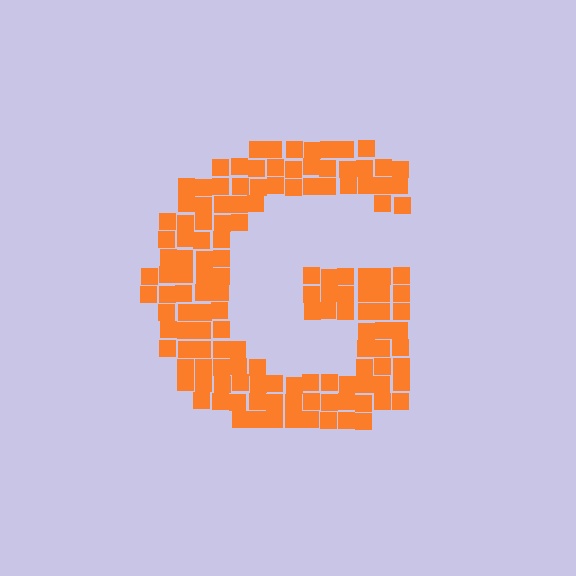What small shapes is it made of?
It is made of small squares.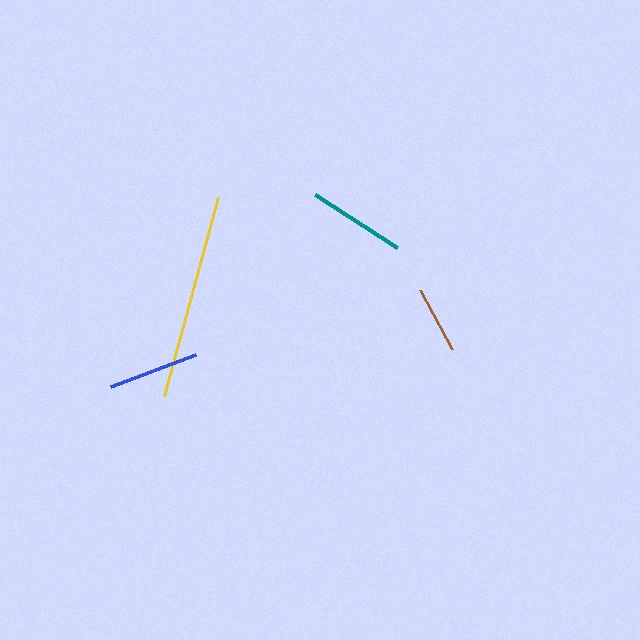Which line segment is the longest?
The yellow line is the longest at approximately 206 pixels.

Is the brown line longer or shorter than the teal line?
The teal line is longer than the brown line.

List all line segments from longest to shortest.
From longest to shortest: yellow, teal, blue, brown.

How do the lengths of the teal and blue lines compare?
The teal and blue lines are approximately the same length.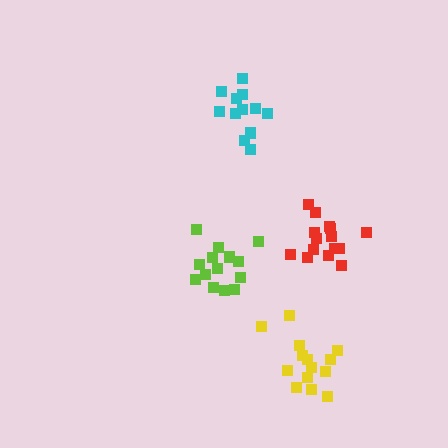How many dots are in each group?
Group 1: 15 dots, Group 2: 13 dots, Group 3: 15 dots, Group 4: 14 dots (57 total).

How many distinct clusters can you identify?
There are 4 distinct clusters.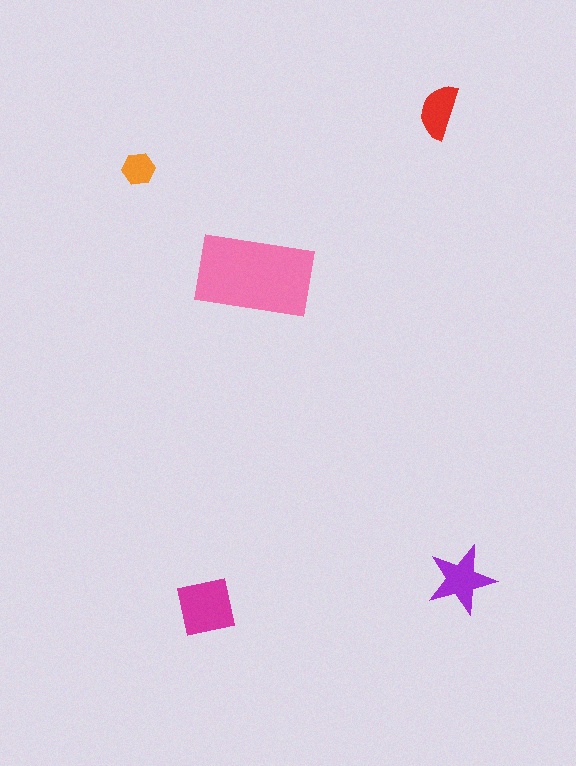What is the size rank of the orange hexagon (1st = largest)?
5th.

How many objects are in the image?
There are 5 objects in the image.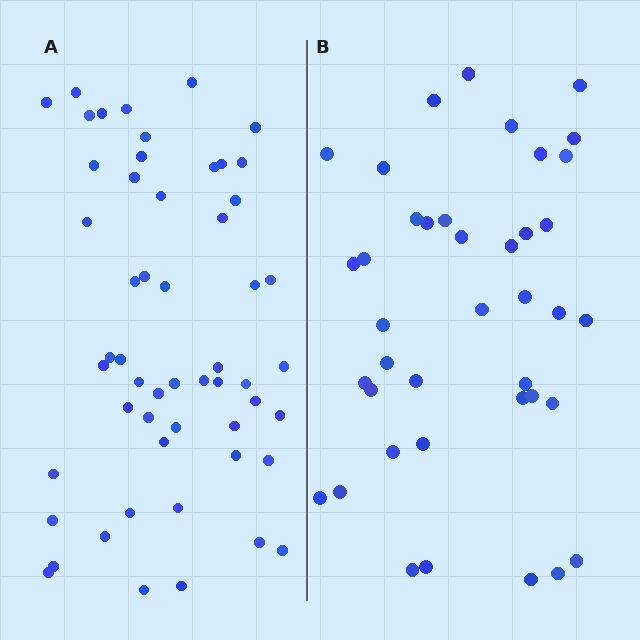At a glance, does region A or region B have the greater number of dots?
Region A (the left region) has more dots.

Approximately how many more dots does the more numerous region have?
Region A has approximately 15 more dots than region B.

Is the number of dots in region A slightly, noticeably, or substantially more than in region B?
Region A has noticeably more, but not dramatically so. The ratio is roughly 1.4 to 1.